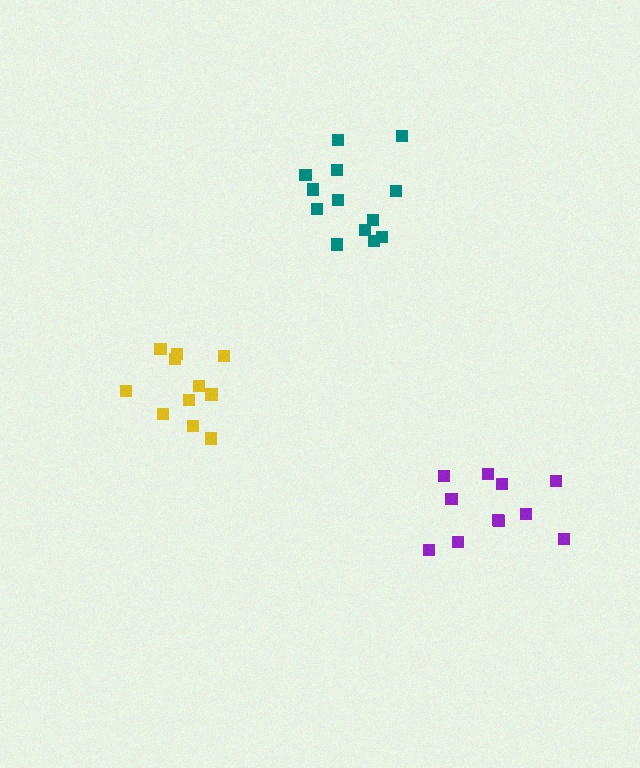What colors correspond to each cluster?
The clusters are colored: purple, teal, yellow.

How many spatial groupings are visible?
There are 3 spatial groupings.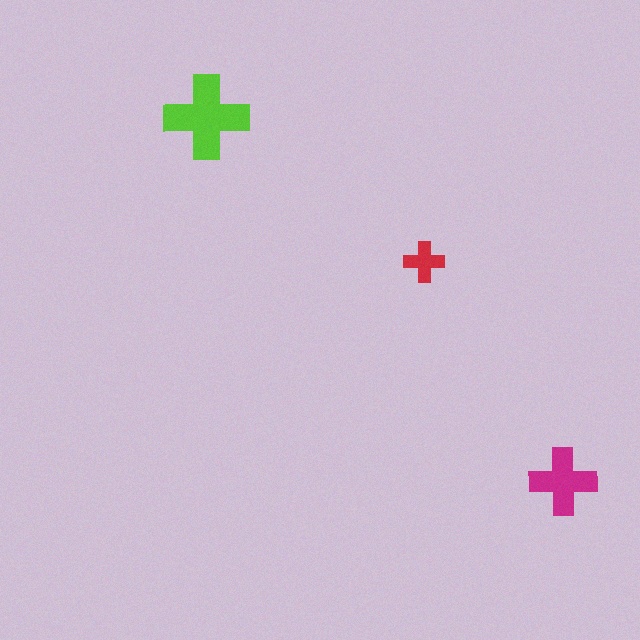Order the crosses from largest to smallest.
the lime one, the magenta one, the red one.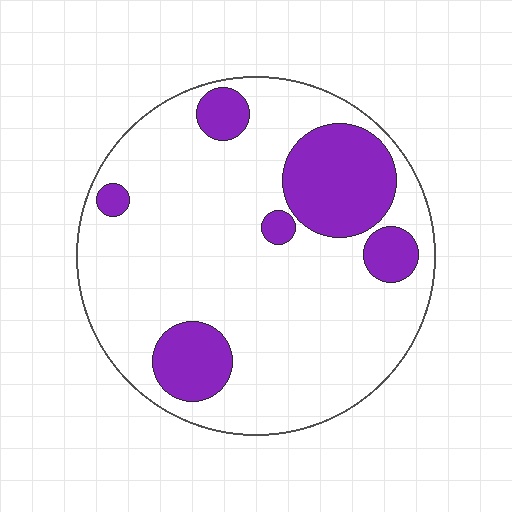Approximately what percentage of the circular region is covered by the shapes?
Approximately 20%.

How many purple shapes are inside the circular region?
6.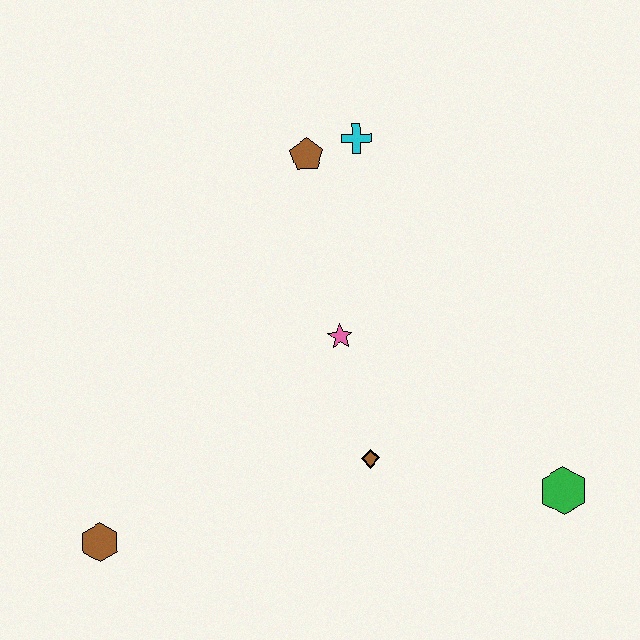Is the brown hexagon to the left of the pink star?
Yes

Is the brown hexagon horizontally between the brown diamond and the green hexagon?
No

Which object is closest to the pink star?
The brown diamond is closest to the pink star.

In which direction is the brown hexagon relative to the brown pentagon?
The brown hexagon is below the brown pentagon.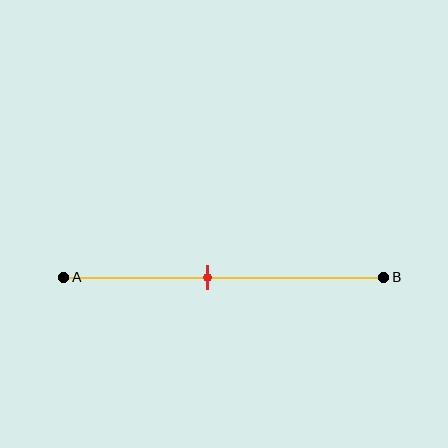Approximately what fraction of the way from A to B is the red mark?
The red mark is approximately 45% of the way from A to B.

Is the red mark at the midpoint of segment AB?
No, the mark is at about 45% from A, not at the 50% midpoint.